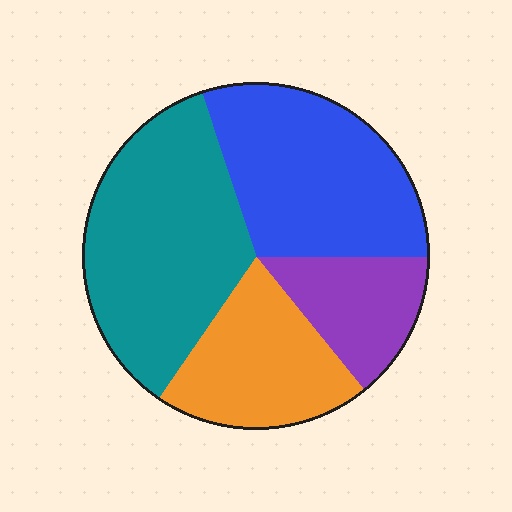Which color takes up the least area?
Purple, at roughly 15%.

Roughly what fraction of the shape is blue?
Blue takes up about one third (1/3) of the shape.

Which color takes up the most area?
Teal, at roughly 35%.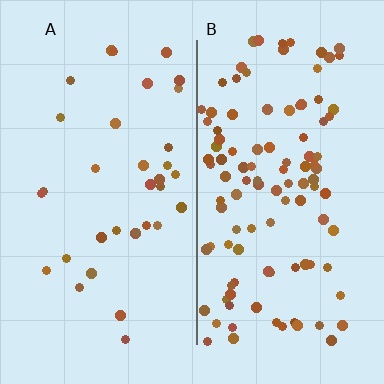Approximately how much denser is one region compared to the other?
Approximately 3.1× — region B over region A.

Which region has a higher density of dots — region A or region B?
B (the right).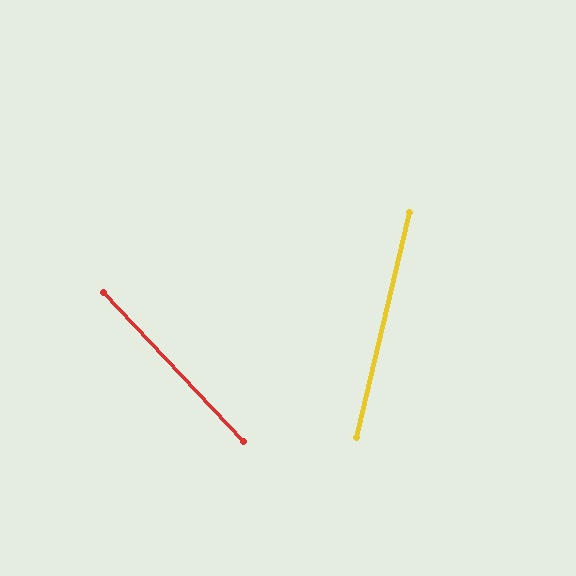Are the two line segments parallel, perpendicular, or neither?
Neither parallel nor perpendicular — they differ by about 56°.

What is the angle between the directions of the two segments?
Approximately 56 degrees.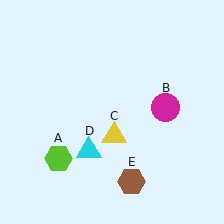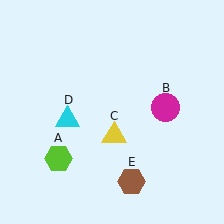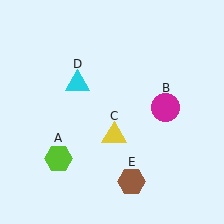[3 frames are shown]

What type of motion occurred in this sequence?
The cyan triangle (object D) rotated clockwise around the center of the scene.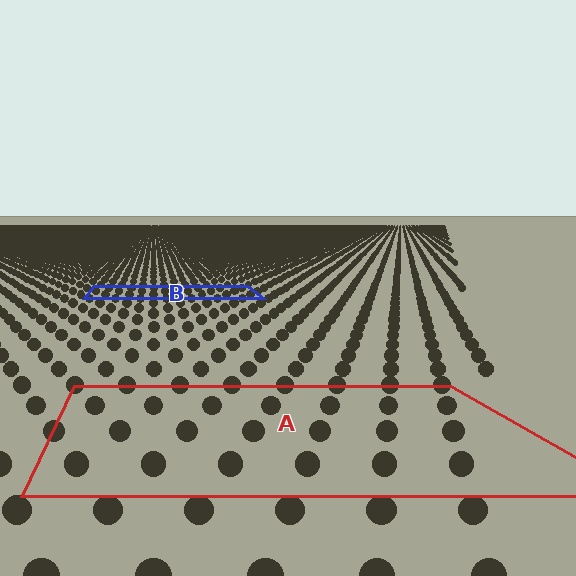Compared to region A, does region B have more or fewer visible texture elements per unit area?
Region B has more texture elements per unit area — they are packed more densely because it is farther away.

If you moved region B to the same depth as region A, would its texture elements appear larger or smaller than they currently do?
They would appear larger. At a closer depth, the same texture elements are projected at a bigger on-screen size.